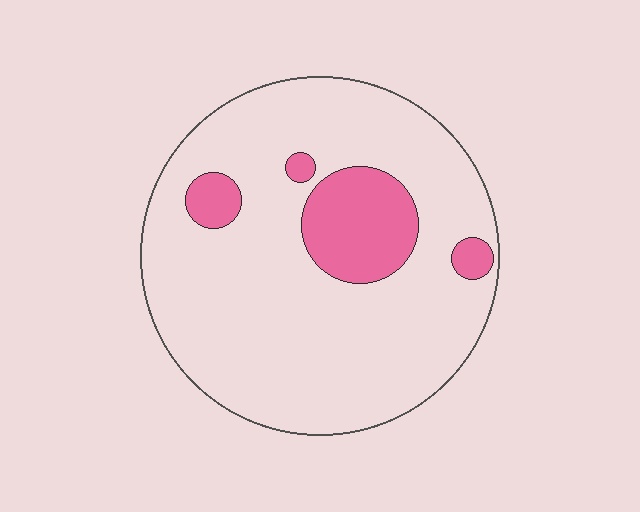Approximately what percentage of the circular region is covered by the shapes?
Approximately 15%.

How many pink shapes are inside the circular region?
4.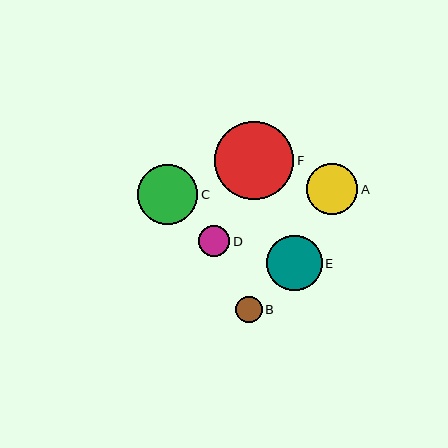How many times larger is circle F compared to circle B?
Circle F is approximately 2.9 times the size of circle B.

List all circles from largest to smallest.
From largest to smallest: F, C, E, A, D, B.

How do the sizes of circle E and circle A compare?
Circle E and circle A are approximately the same size.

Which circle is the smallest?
Circle B is the smallest with a size of approximately 27 pixels.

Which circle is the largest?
Circle F is the largest with a size of approximately 79 pixels.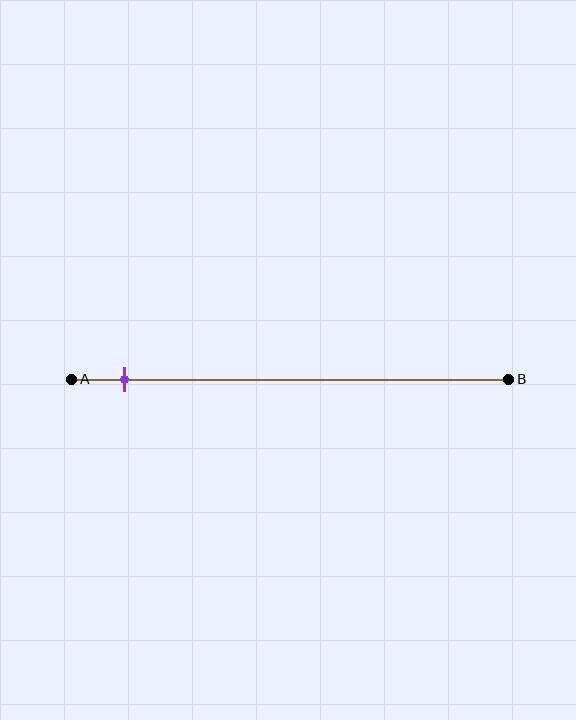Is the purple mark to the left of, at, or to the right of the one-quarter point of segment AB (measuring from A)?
The purple mark is to the left of the one-quarter point of segment AB.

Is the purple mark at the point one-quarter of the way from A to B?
No, the mark is at about 10% from A, not at the 25% one-quarter point.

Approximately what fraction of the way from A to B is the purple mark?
The purple mark is approximately 10% of the way from A to B.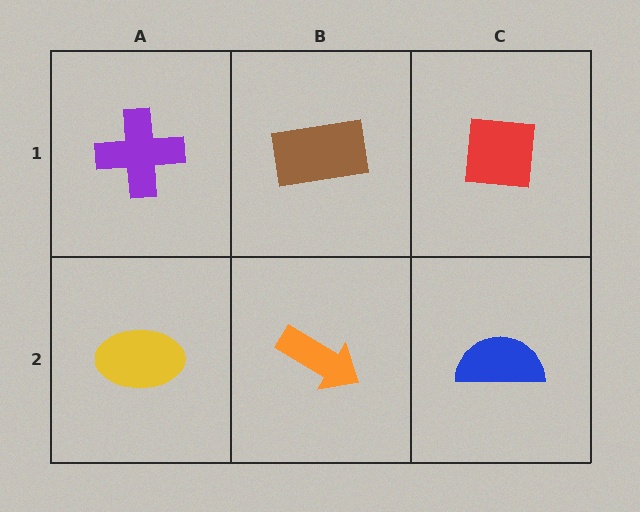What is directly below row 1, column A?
A yellow ellipse.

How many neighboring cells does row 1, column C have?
2.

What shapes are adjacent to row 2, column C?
A red square (row 1, column C), an orange arrow (row 2, column B).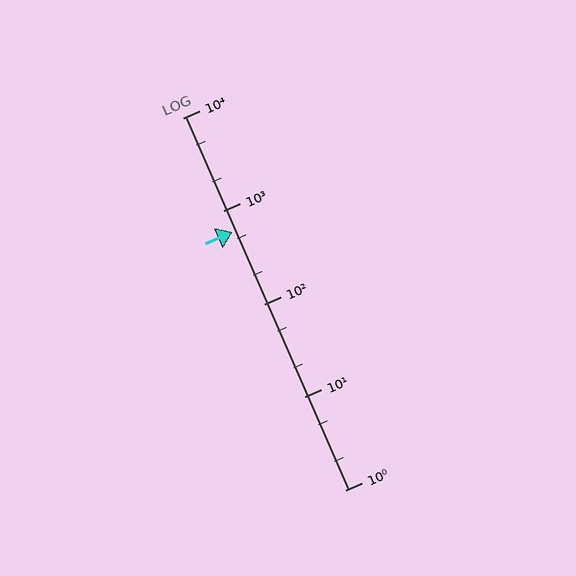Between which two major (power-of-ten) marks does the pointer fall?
The pointer is between 100 and 1000.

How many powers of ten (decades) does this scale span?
The scale spans 4 decades, from 1 to 10000.